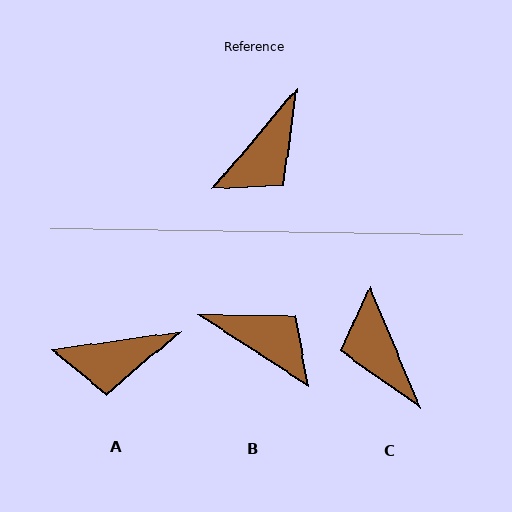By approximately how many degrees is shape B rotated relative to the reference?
Approximately 97 degrees counter-clockwise.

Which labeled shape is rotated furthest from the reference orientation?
C, about 117 degrees away.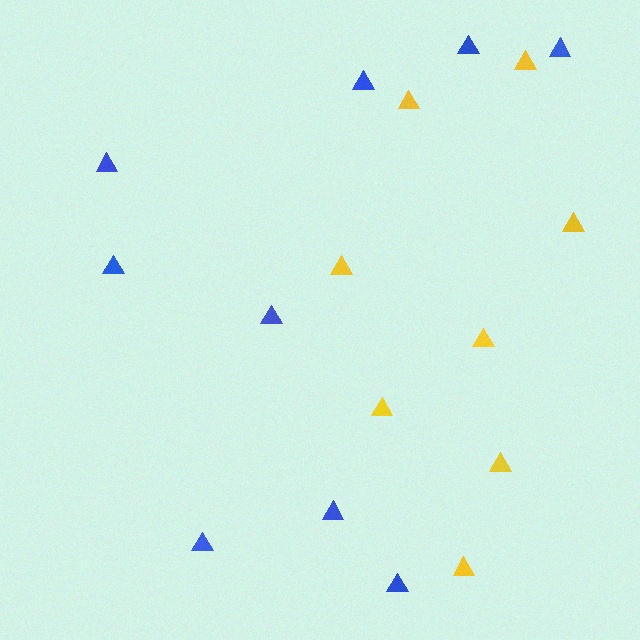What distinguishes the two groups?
There are 2 groups: one group of yellow triangles (8) and one group of blue triangles (9).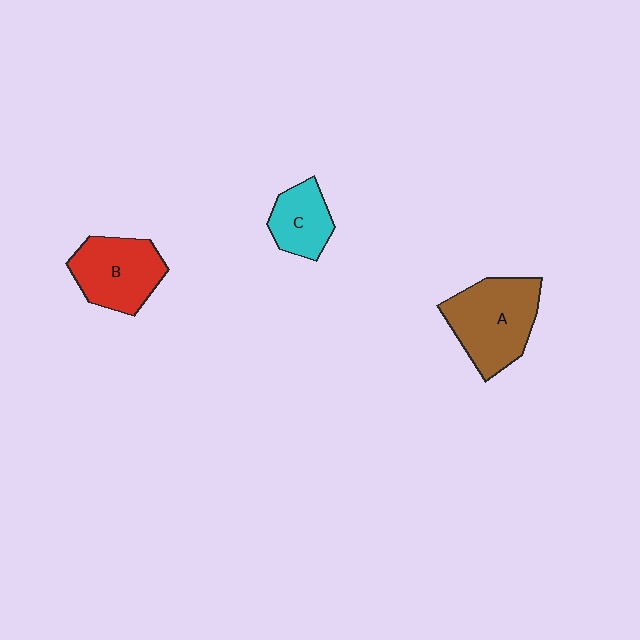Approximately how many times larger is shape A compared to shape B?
Approximately 1.2 times.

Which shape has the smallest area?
Shape C (cyan).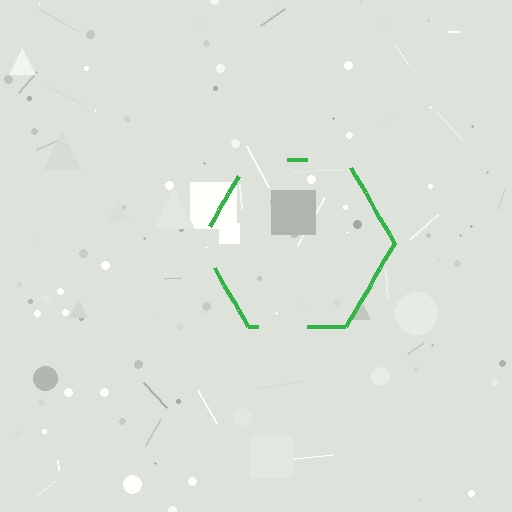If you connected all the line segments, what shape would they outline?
They would outline a hexagon.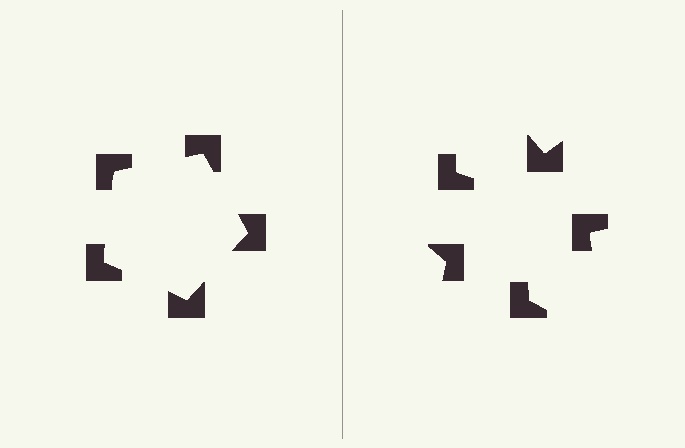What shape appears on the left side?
An illusory pentagon.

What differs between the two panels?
The notched squares are positioned identically on both sides; only the wedge orientations differ. On the left they align to a pentagon; on the right they are misaligned.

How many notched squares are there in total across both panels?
10 — 5 on each side.